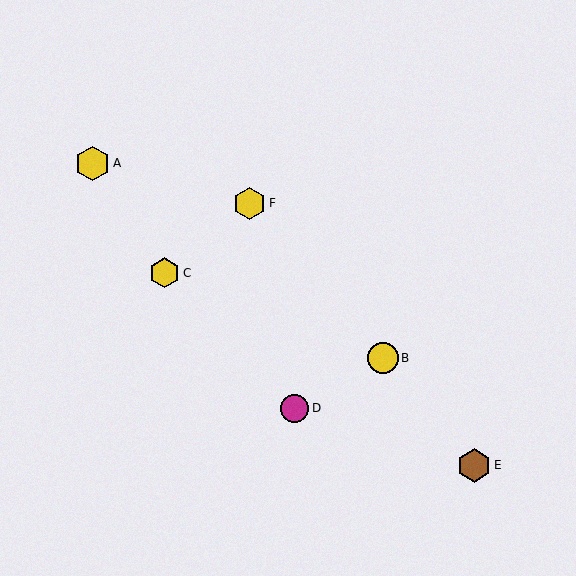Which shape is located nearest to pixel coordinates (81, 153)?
The yellow hexagon (labeled A) at (93, 163) is nearest to that location.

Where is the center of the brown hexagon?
The center of the brown hexagon is at (474, 465).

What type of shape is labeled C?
Shape C is a yellow hexagon.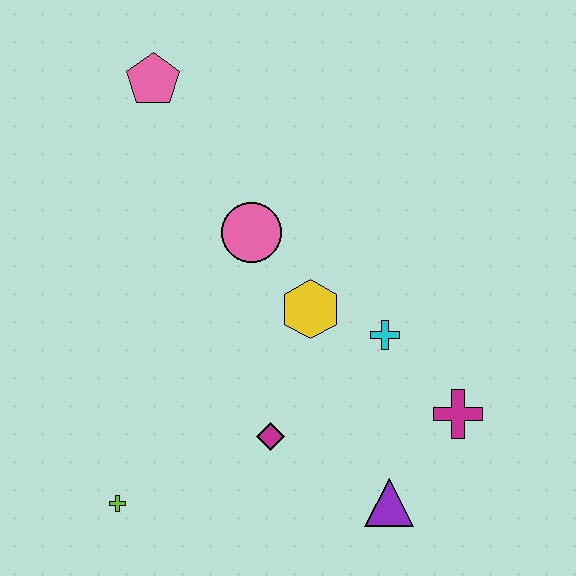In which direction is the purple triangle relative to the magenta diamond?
The purple triangle is to the right of the magenta diamond.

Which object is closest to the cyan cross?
The yellow hexagon is closest to the cyan cross.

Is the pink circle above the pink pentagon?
No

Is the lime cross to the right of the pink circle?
No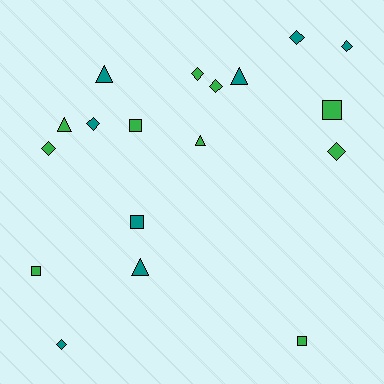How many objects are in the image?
There are 18 objects.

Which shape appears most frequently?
Diamond, with 8 objects.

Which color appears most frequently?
Green, with 10 objects.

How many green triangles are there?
There are 2 green triangles.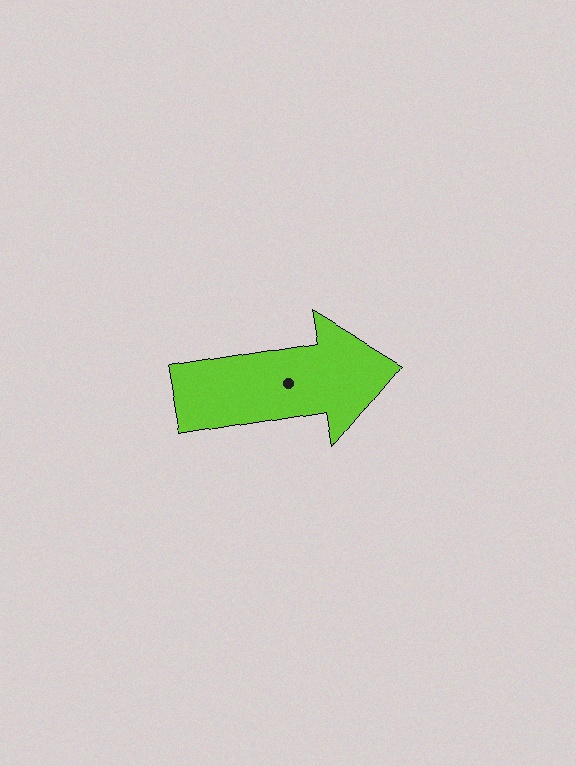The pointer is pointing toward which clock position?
Roughly 3 o'clock.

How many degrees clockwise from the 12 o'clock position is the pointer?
Approximately 80 degrees.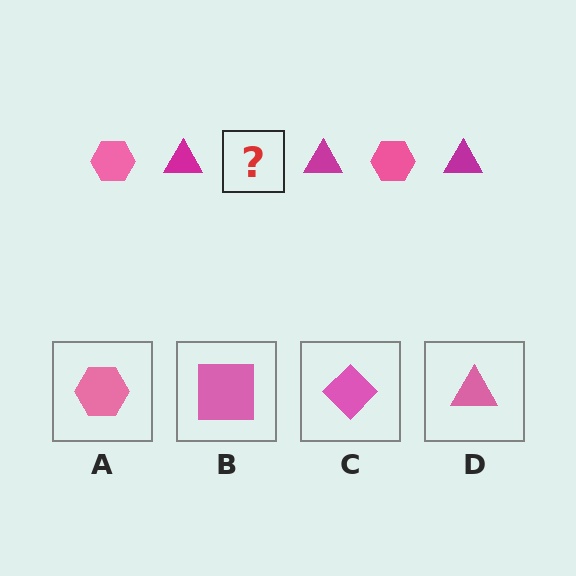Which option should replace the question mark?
Option A.